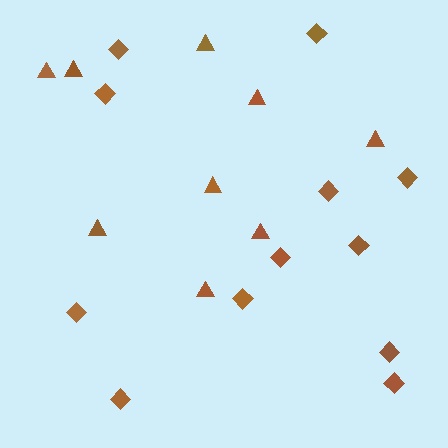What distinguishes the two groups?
There are 2 groups: one group of triangles (9) and one group of diamonds (12).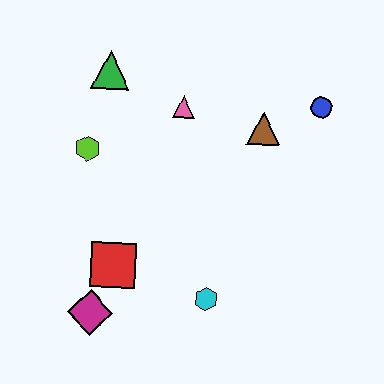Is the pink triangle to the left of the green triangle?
No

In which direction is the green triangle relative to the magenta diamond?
The green triangle is above the magenta diamond.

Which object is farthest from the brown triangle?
The magenta diamond is farthest from the brown triangle.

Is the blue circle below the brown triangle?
No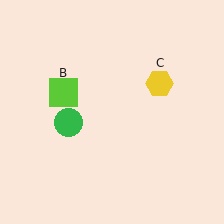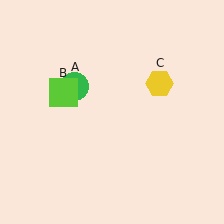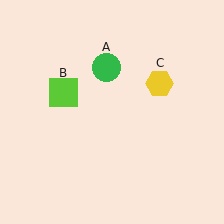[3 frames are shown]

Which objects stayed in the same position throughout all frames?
Lime square (object B) and yellow hexagon (object C) remained stationary.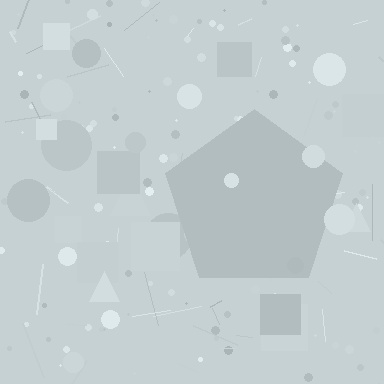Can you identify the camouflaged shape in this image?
The camouflaged shape is a pentagon.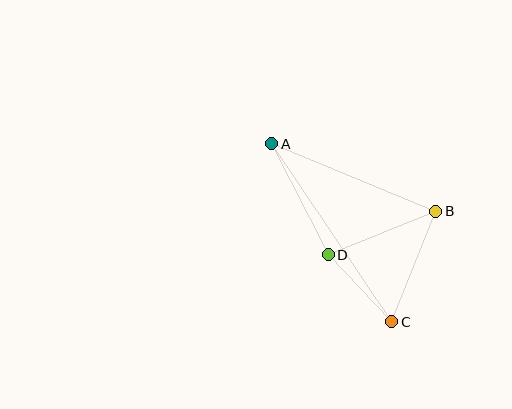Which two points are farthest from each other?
Points A and C are farthest from each other.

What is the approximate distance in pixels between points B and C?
The distance between B and C is approximately 119 pixels.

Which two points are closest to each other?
Points C and D are closest to each other.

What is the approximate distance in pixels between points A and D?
The distance between A and D is approximately 125 pixels.